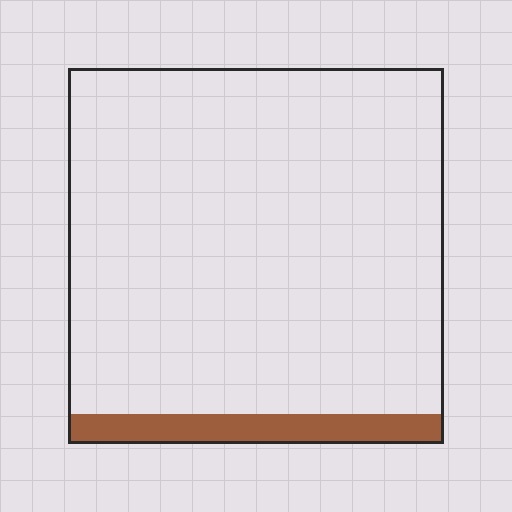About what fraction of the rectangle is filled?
About one tenth (1/10).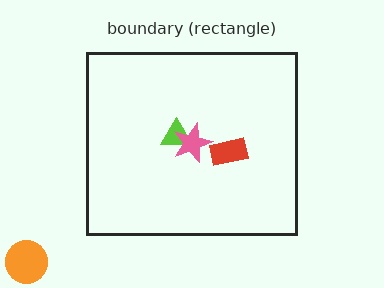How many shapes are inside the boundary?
3 inside, 1 outside.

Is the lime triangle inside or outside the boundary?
Inside.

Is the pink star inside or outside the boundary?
Inside.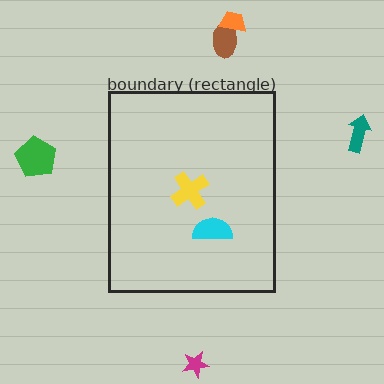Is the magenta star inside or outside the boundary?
Outside.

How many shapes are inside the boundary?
2 inside, 5 outside.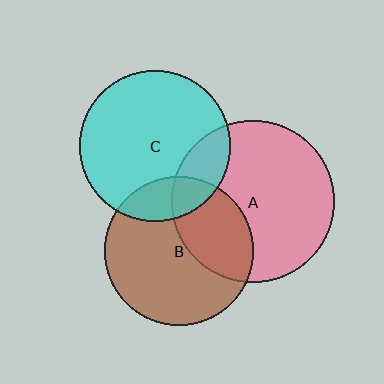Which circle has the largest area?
Circle A (pink).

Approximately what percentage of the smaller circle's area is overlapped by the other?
Approximately 20%.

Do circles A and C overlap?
Yes.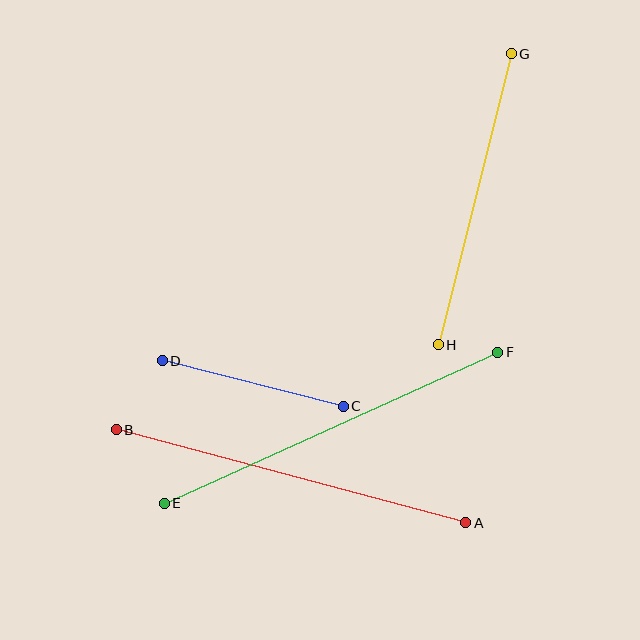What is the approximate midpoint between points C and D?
The midpoint is at approximately (253, 384) pixels.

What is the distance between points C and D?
The distance is approximately 187 pixels.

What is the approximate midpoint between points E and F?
The midpoint is at approximately (331, 428) pixels.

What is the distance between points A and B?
The distance is approximately 361 pixels.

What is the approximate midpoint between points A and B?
The midpoint is at approximately (291, 476) pixels.